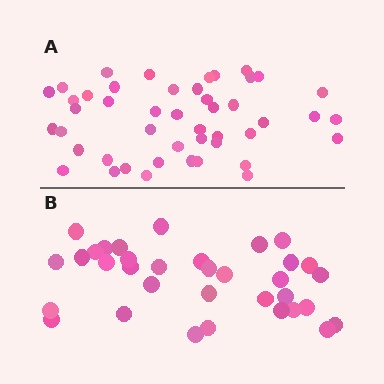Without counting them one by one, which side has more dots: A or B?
Region A (the top region) has more dots.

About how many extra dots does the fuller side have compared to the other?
Region A has roughly 12 or so more dots than region B.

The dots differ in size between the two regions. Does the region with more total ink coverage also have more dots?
No. Region B has more total ink coverage because its dots are larger, but region A actually contains more individual dots. Total area can be misleading — the number of items is what matters here.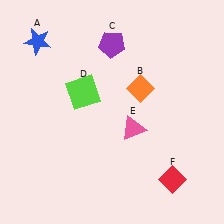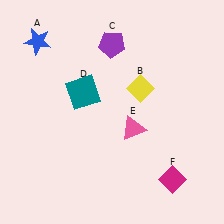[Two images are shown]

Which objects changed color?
B changed from orange to yellow. D changed from lime to teal. F changed from red to magenta.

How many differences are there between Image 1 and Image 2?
There are 3 differences between the two images.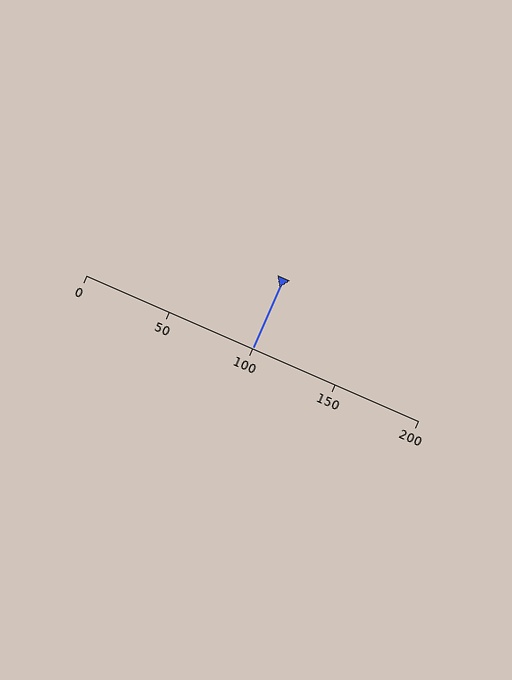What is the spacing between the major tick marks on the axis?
The major ticks are spaced 50 apart.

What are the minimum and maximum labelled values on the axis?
The axis runs from 0 to 200.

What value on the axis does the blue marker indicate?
The marker indicates approximately 100.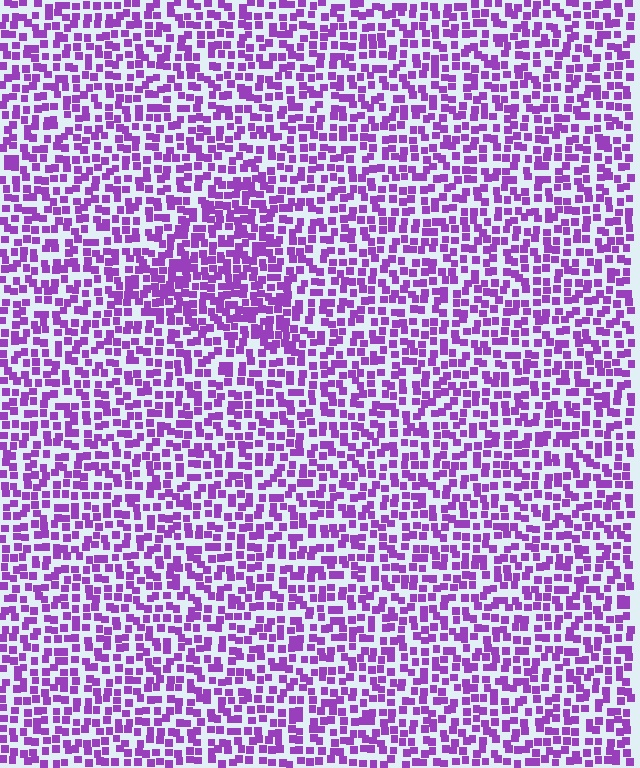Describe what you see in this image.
The image contains small purple elements arranged at two different densities. A triangle-shaped region is visible where the elements are more densely packed than the surrounding area.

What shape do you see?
I see a triangle.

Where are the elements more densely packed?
The elements are more densely packed inside the triangle boundary.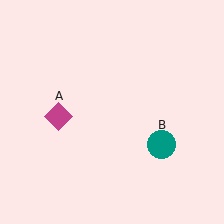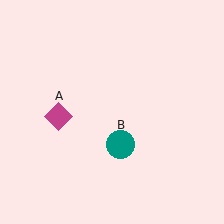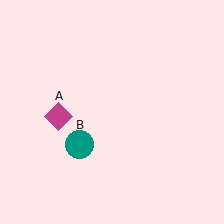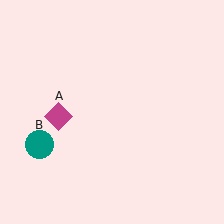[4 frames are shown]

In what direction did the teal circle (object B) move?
The teal circle (object B) moved left.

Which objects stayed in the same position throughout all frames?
Magenta diamond (object A) remained stationary.